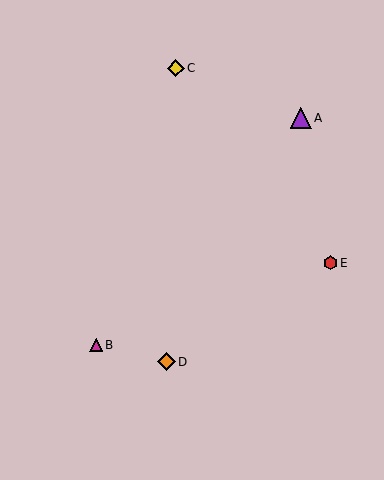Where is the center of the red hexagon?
The center of the red hexagon is at (330, 263).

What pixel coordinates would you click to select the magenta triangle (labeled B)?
Click at (96, 345) to select the magenta triangle B.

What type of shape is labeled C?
Shape C is a yellow diamond.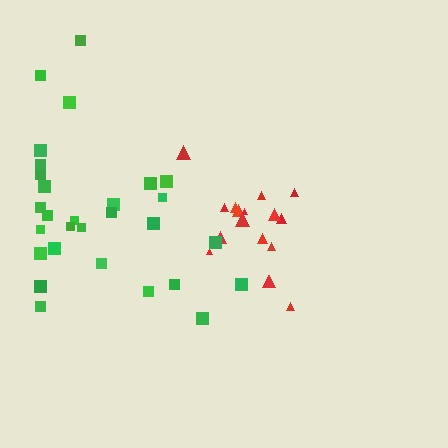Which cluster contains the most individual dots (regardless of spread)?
Green (30).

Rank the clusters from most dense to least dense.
red, green.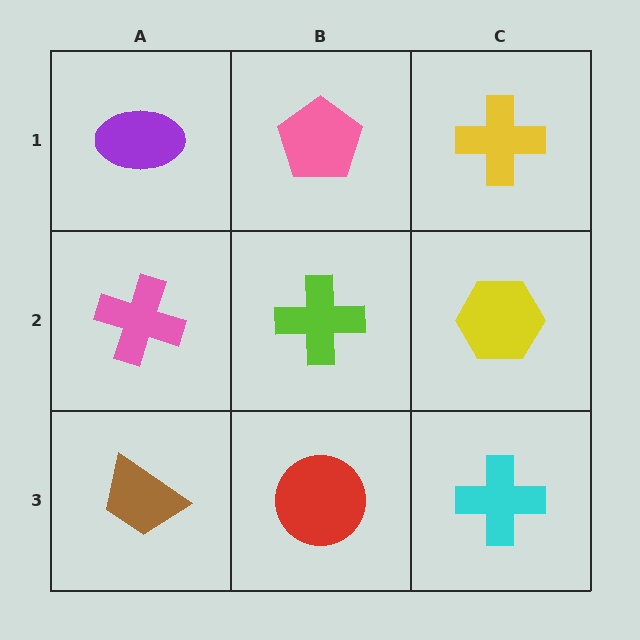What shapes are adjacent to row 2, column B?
A pink pentagon (row 1, column B), a red circle (row 3, column B), a pink cross (row 2, column A), a yellow hexagon (row 2, column C).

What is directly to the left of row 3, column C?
A red circle.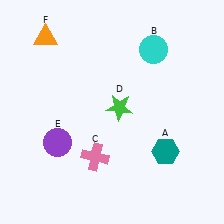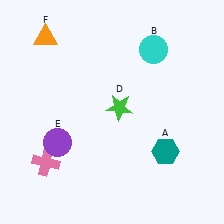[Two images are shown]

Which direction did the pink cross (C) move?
The pink cross (C) moved left.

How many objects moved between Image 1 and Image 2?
1 object moved between the two images.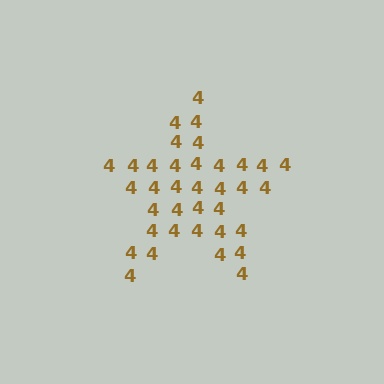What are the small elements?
The small elements are digit 4's.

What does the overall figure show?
The overall figure shows a star.